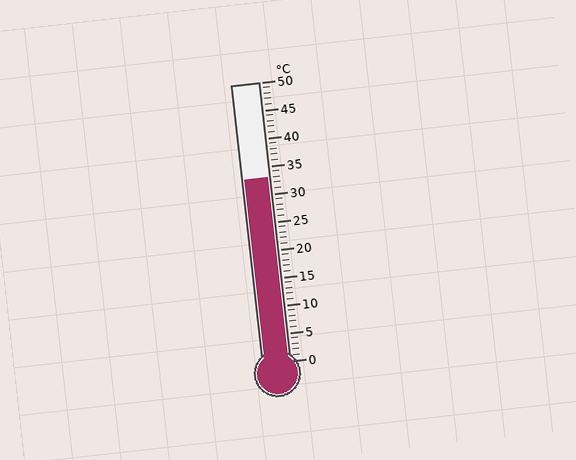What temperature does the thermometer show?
The thermometer shows approximately 33°C.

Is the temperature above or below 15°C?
The temperature is above 15°C.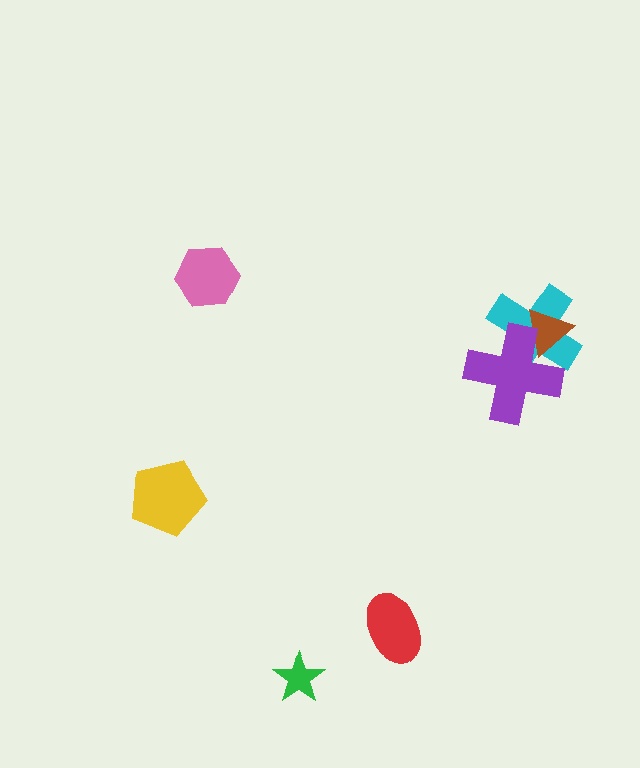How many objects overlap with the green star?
0 objects overlap with the green star.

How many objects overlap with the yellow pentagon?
0 objects overlap with the yellow pentagon.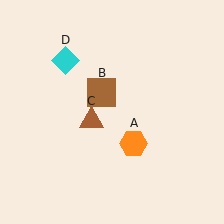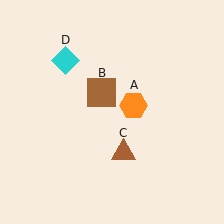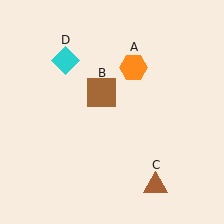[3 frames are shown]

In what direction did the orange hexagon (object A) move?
The orange hexagon (object A) moved up.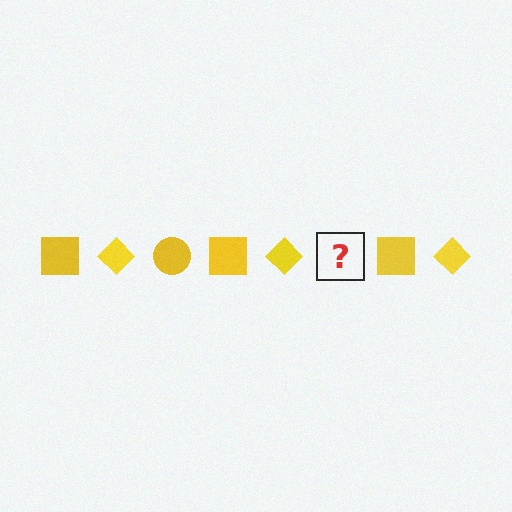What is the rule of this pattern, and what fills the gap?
The rule is that the pattern cycles through square, diamond, circle shapes in yellow. The gap should be filled with a yellow circle.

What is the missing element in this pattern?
The missing element is a yellow circle.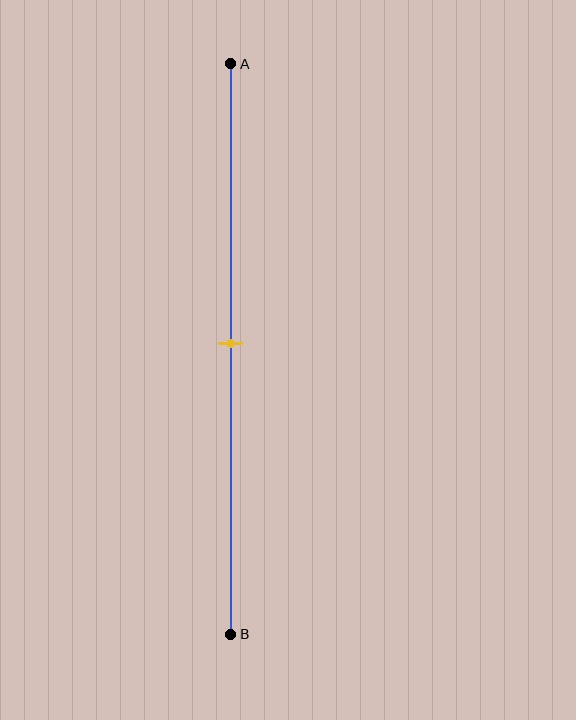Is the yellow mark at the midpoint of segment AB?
Yes, the mark is approximately at the midpoint.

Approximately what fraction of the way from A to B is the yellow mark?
The yellow mark is approximately 50% of the way from A to B.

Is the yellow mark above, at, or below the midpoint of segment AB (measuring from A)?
The yellow mark is approximately at the midpoint of segment AB.